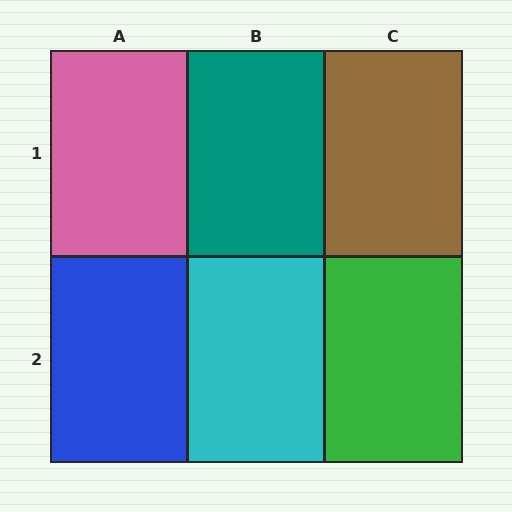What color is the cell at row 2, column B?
Cyan.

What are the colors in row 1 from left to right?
Pink, teal, brown.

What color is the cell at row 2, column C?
Green.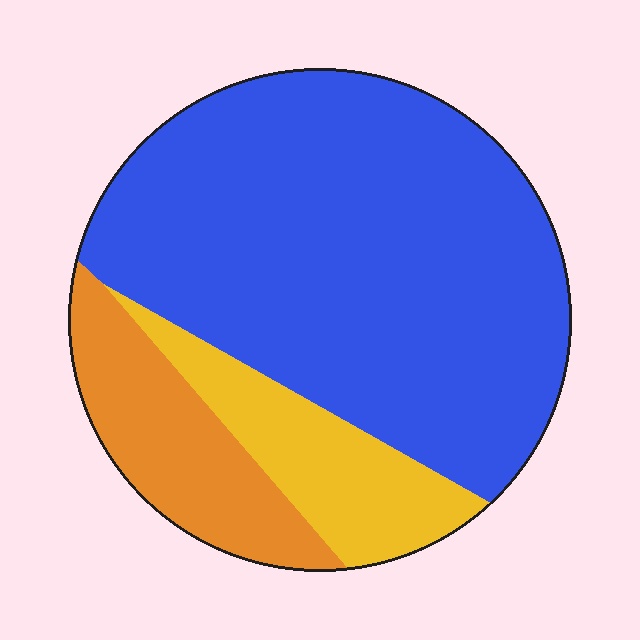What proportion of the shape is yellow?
Yellow takes up about one sixth (1/6) of the shape.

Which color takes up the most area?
Blue, at roughly 70%.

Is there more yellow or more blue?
Blue.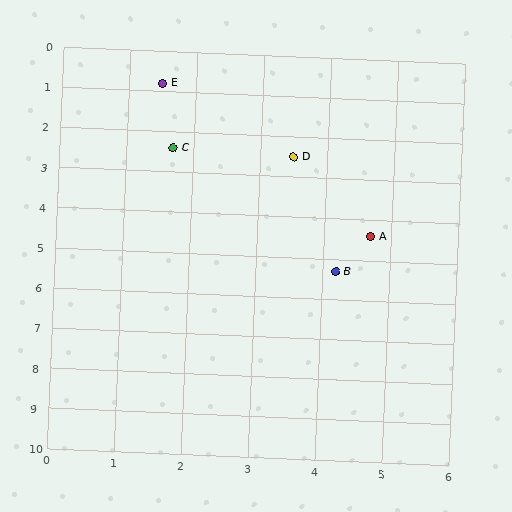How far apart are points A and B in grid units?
Points A and B are about 1.0 grid units apart.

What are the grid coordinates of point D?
Point D is at approximately (3.5, 2.5).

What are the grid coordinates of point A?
Point A is at approximately (4.7, 4.4).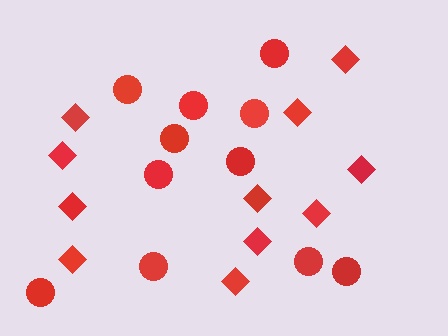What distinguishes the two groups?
There are 2 groups: one group of circles (11) and one group of diamonds (11).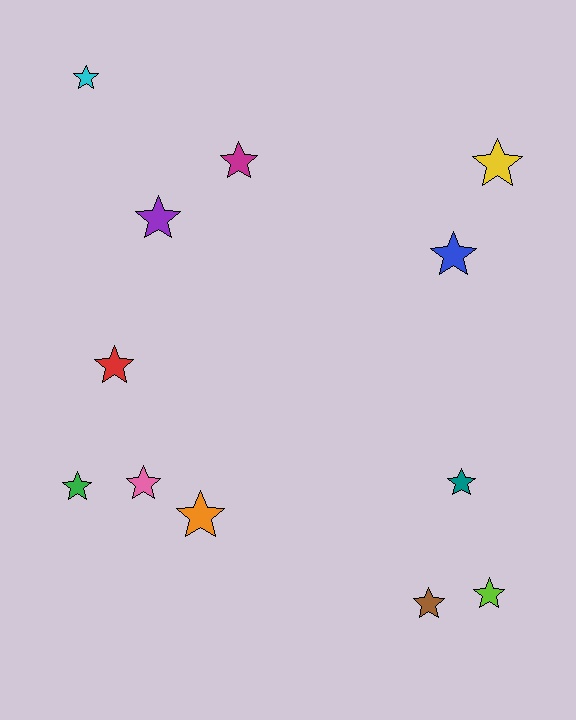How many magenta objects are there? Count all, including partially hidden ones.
There is 1 magenta object.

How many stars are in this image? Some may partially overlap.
There are 12 stars.